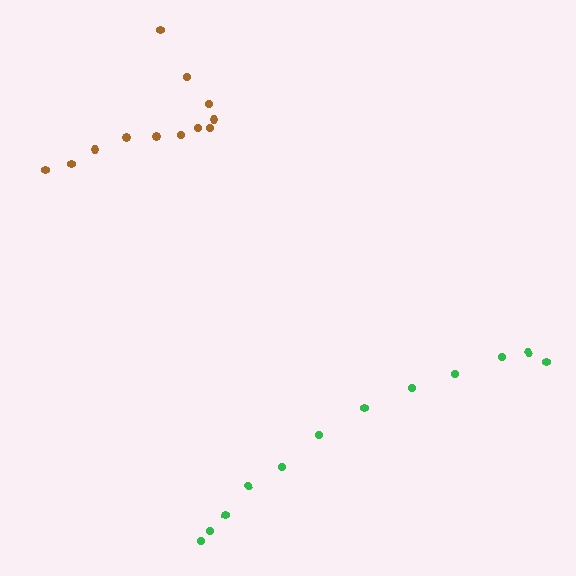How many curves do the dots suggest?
There are 2 distinct paths.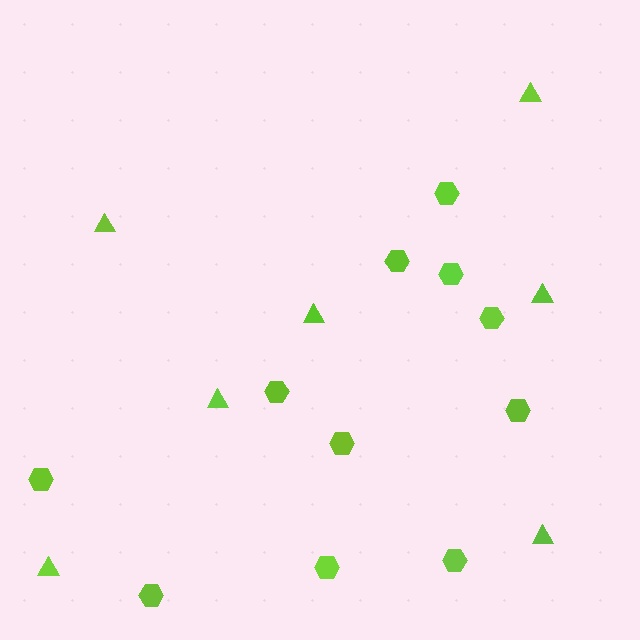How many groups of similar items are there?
There are 2 groups: one group of hexagons (11) and one group of triangles (7).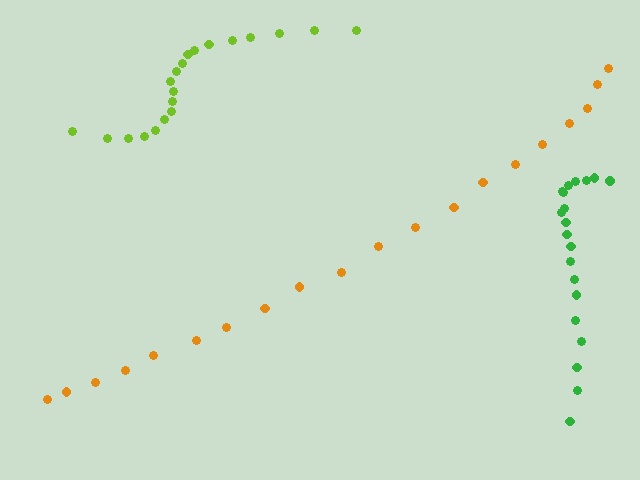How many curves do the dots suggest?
There are 3 distinct paths.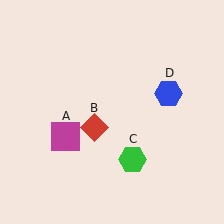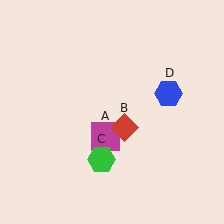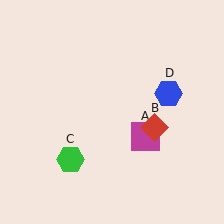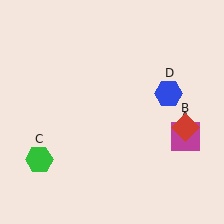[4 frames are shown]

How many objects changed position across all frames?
3 objects changed position: magenta square (object A), red diamond (object B), green hexagon (object C).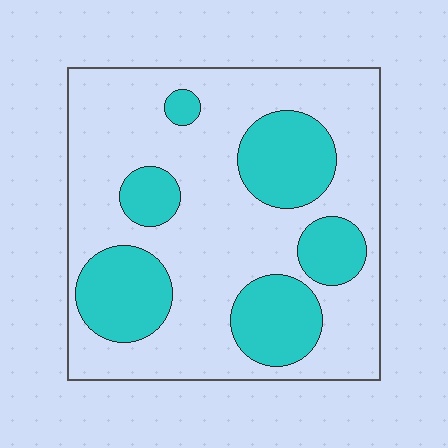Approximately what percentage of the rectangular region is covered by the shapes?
Approximately 30%.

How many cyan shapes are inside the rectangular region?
6.